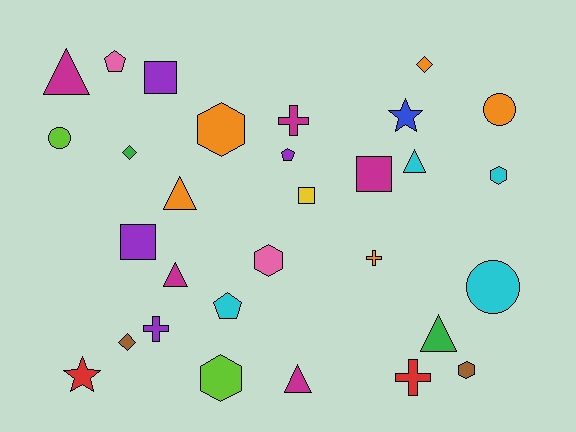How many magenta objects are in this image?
There are 5 magenta objects.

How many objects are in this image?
There are 30 objects.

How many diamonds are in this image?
There are 3 diamonds.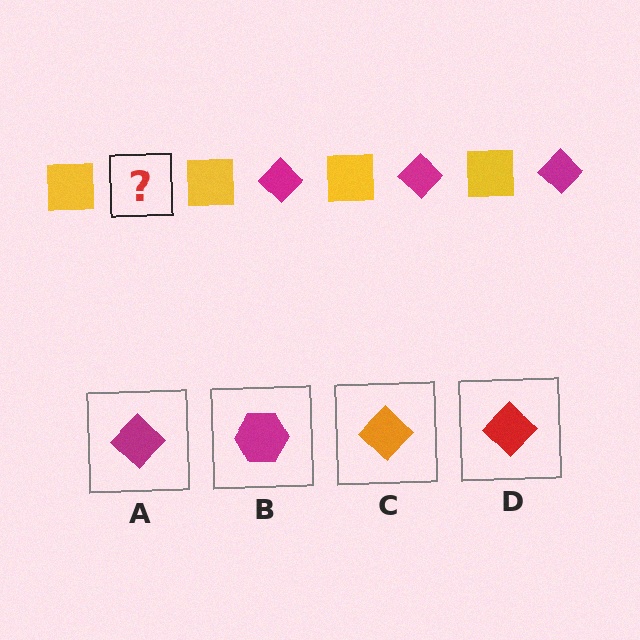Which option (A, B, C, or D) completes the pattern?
A.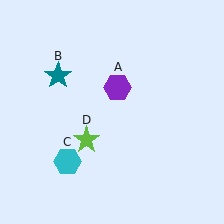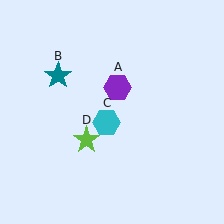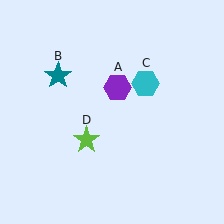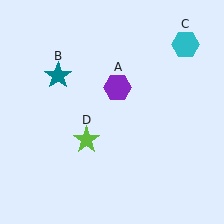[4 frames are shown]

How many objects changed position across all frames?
1 object changed position: cyan hexagon (object C).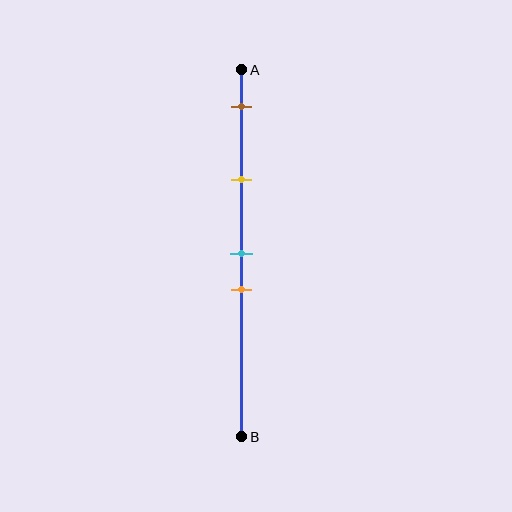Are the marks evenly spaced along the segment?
No, the marks are not evenly spaced.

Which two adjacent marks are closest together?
The cyan and orange marks are the closest adjacent pair.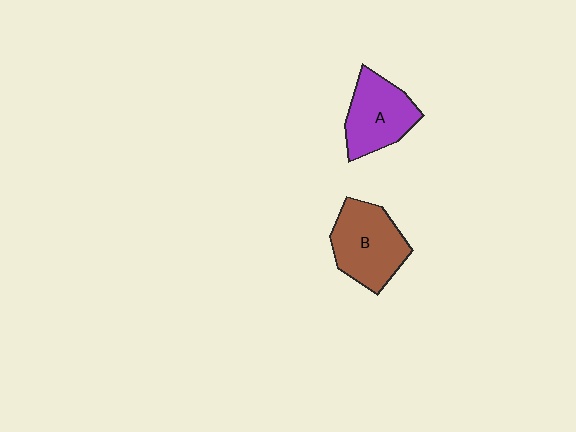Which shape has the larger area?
Shape B (brown).